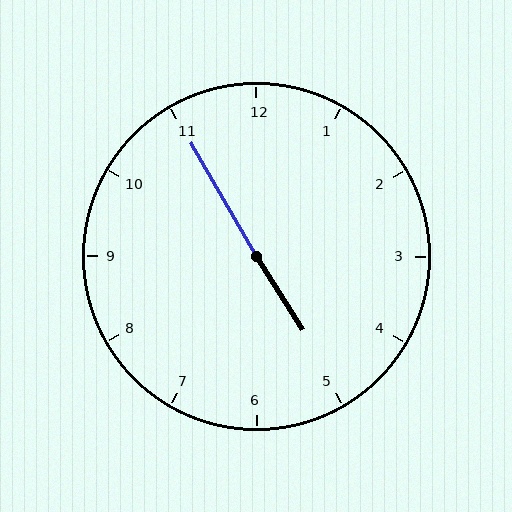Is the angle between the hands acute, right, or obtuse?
It is obtuse.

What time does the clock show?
4:55.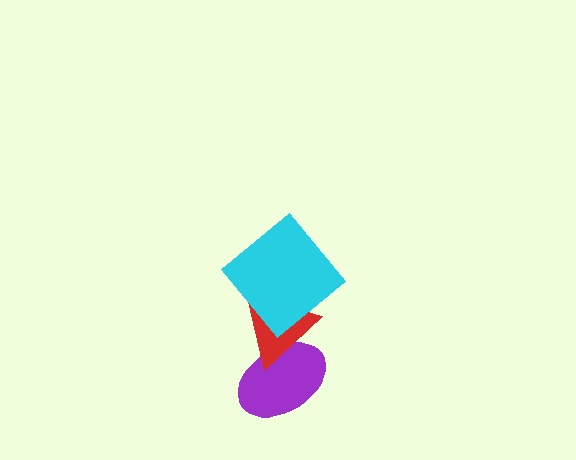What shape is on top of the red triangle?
The cyan diamond is on top of the red triangle.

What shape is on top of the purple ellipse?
The red triangle is on top of the purple ellipse.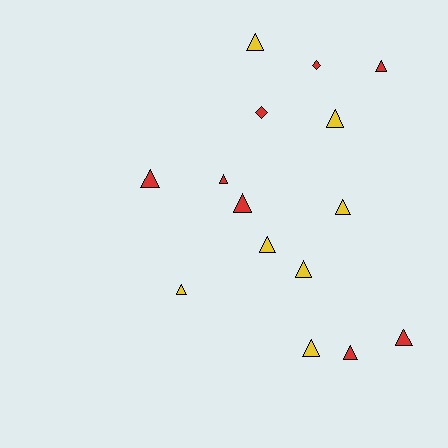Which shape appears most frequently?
Triangle, with 13 objects.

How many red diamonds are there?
There are 2 red diamonds.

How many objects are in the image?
There are 15 objects.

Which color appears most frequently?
Red, with 8 objects.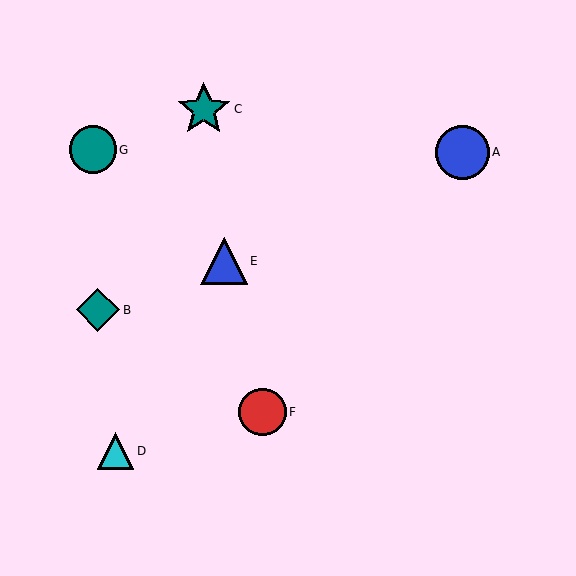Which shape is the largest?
The teal star (labeled C) is the largest.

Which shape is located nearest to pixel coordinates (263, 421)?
The red circle (labeled F) at (263, 412) is nearest to that location.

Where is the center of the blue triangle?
The center of the blue triangle is at (224, 261).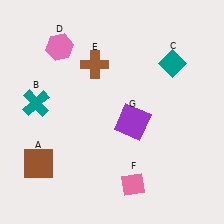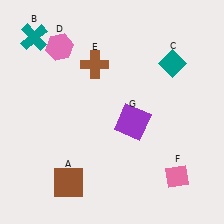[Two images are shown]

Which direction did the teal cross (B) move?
The teal cross (B) moved up.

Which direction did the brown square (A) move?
The brown square (A) moved right.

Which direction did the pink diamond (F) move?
The pink diamond (F) moved right.